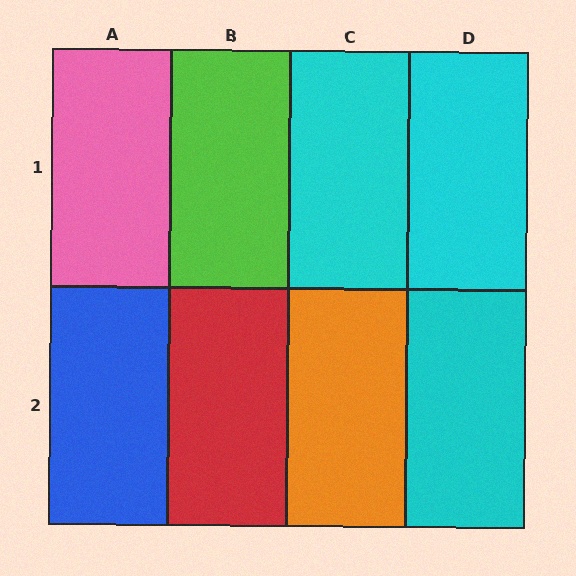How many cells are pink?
1 cell is pink.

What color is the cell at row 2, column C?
Orange.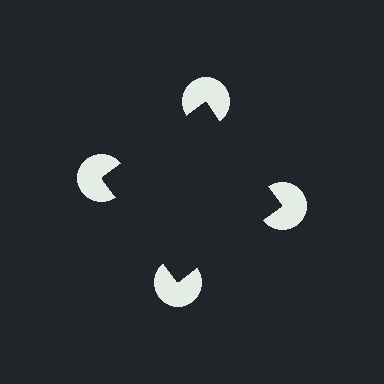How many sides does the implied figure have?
4 sides.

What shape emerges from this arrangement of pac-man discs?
An illusory square — its edges are inferred from the aligned wedge cuts in the pac-man discs, not physically drawn.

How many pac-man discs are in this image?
There are 4 — one at each vertex of the illusory square.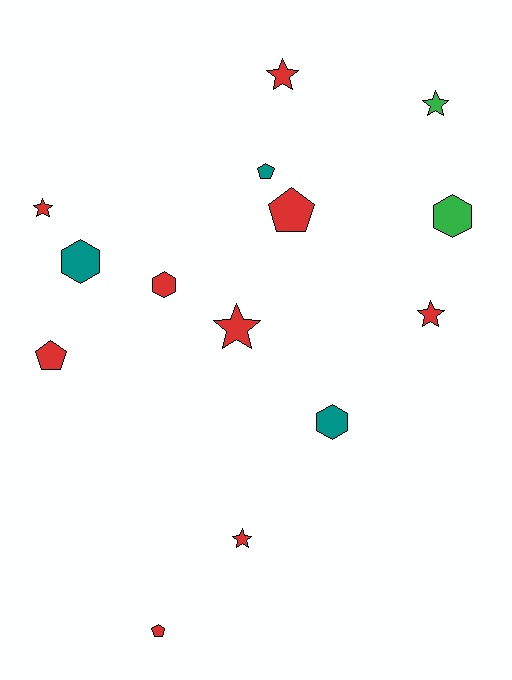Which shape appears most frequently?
Star, with 6 objects.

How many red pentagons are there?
There are 3 red pentagons.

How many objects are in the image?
There are 14 objects.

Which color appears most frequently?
Red, with 9 objects.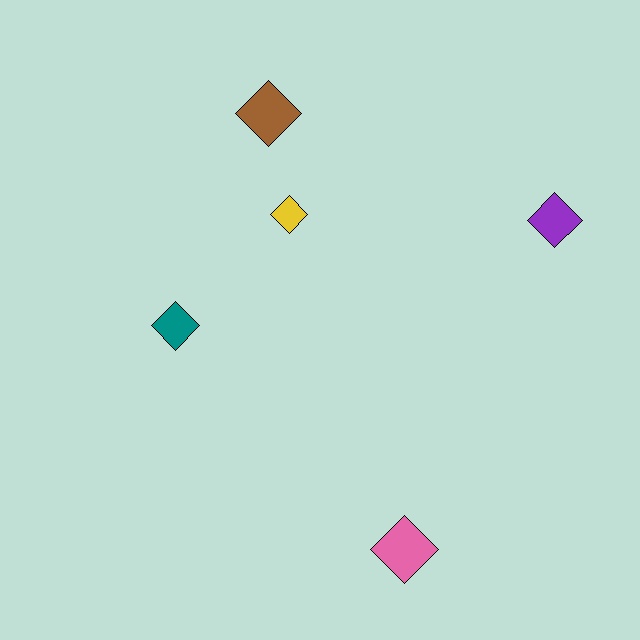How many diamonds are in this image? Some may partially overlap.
There are 5 diamonds.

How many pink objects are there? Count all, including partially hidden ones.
There is 1 pink object.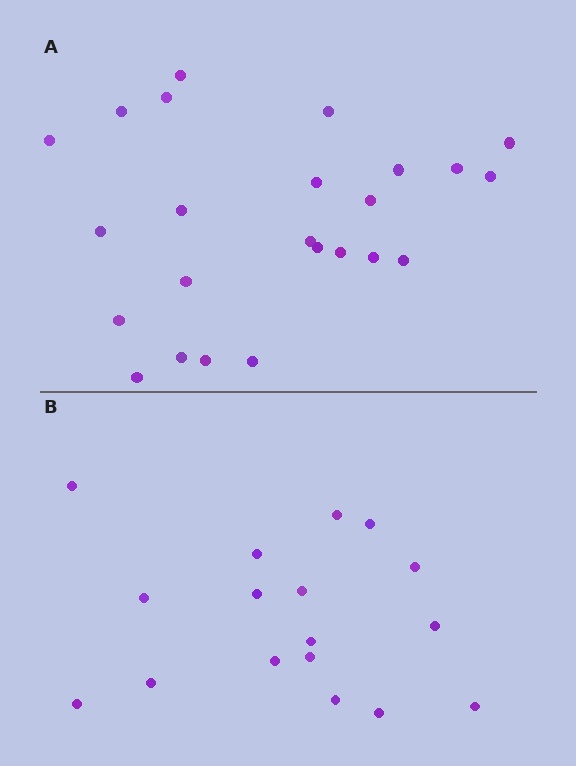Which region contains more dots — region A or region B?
Region A (the top region) has more dots.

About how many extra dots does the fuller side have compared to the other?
Region A has roughly 8 or so more dots than region B.